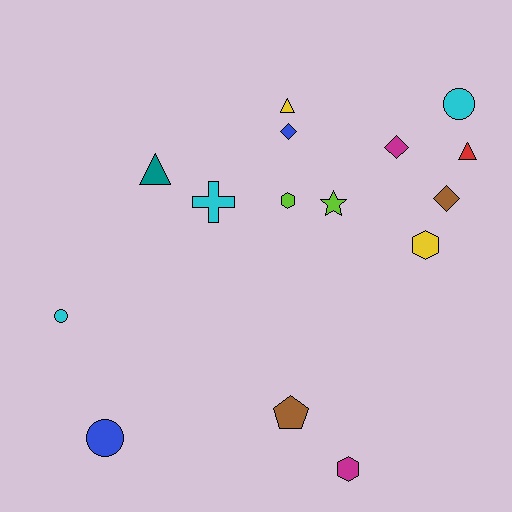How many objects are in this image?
There are 15 objects.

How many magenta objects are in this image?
There are 2 magenta objects.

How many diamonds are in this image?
There are 3 diamonds.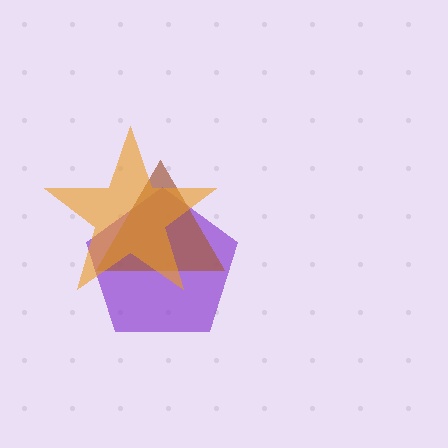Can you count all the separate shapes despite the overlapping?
Yes, there are 3 separate shapes.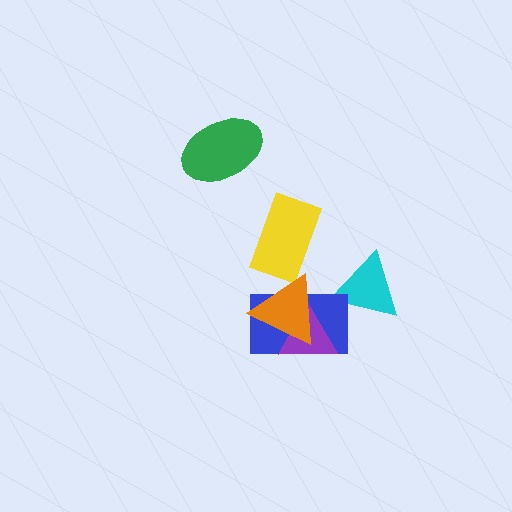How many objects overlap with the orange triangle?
3 objects overlap with the orange triangle.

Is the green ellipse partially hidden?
No, no other shape covers it.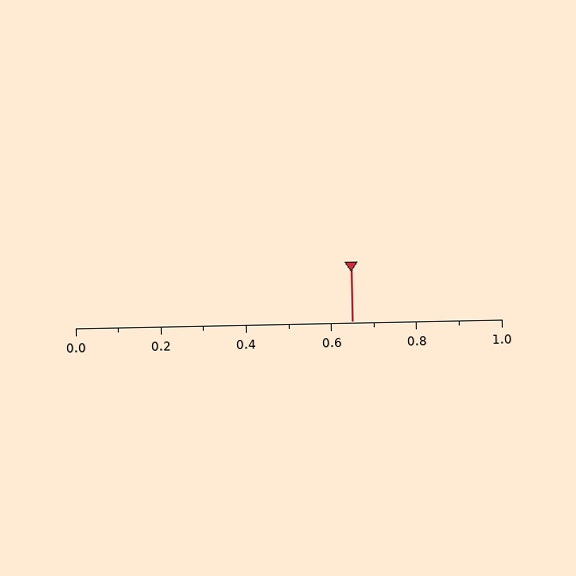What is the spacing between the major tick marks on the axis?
The major ticks are spaced 0.2 apart.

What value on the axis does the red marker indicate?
The marker indicates approximately 0.65.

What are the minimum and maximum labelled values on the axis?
The axis runs from 0.0 to 1.0.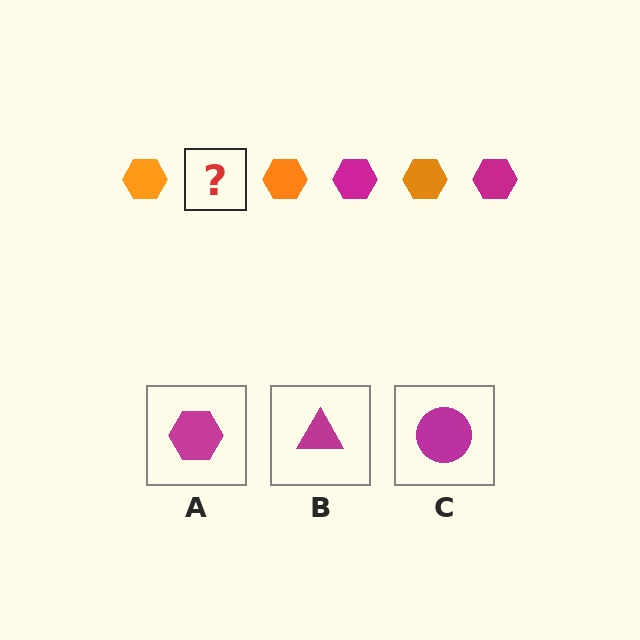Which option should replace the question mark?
Option A.